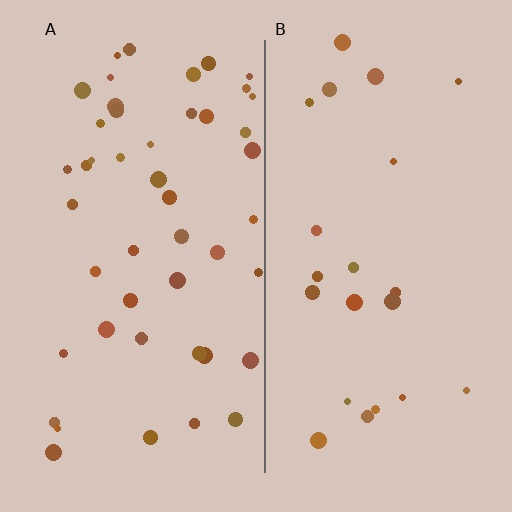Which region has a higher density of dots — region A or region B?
A (the left).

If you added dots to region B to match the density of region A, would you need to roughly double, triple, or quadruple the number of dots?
Approximately double.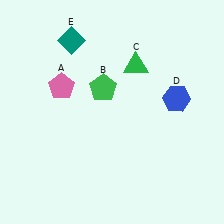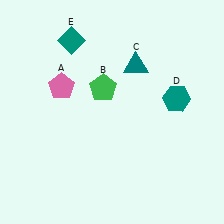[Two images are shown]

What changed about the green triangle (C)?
In Image 1, C is green. In Image 2, it changed to teal.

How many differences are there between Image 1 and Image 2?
There are 2 differences between the two images.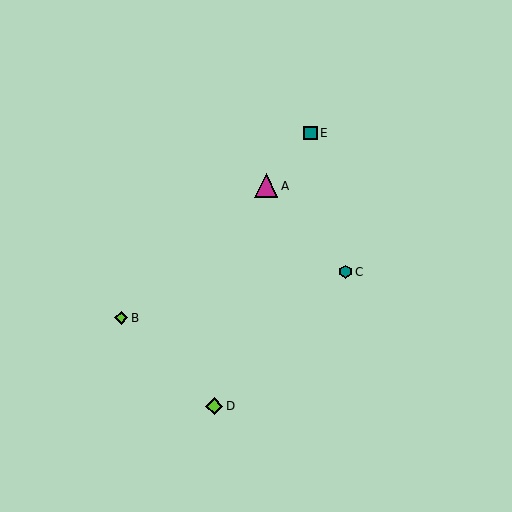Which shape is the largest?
The magenta triangle (labeled A) is the largest.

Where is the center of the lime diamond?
The center of the lime diamond is at (121, 318).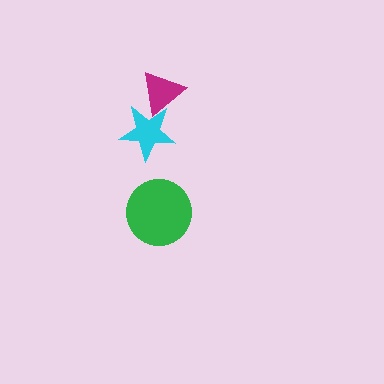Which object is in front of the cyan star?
The magenta triangle is in front of the cyan star.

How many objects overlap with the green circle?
0 objects overlap with the green circle.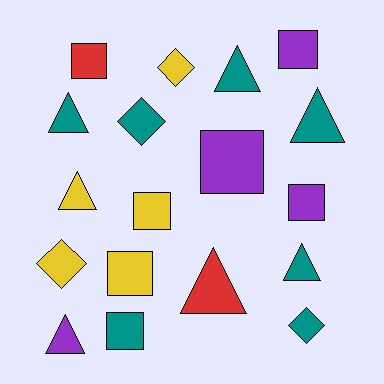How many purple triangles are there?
There is 1 purple triangle.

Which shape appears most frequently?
Square, with 7 objects.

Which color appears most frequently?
Teal, with 7 objects.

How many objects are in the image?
There are 18 objects.